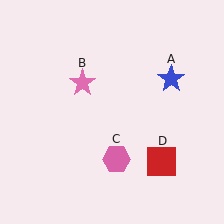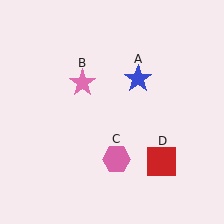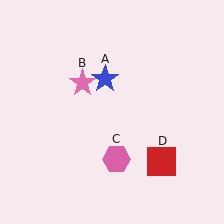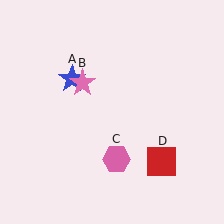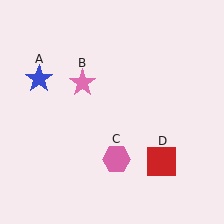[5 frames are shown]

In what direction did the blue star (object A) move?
The blue star (object A) moved left.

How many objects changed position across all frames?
1 object changed position: blue star (object A).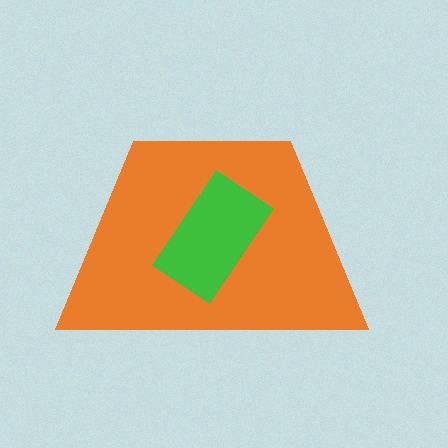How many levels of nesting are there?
2.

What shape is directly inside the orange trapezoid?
The green rectangle.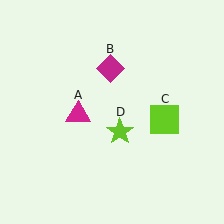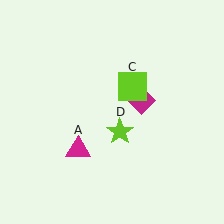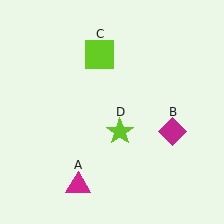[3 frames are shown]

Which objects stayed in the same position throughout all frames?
Lime star (object D) remained stationary.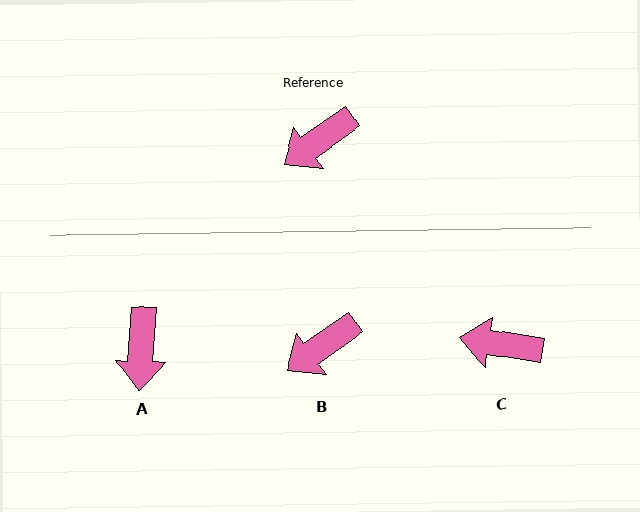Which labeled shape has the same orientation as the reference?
B.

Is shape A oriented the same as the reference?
No, it is off by about 51 degrees.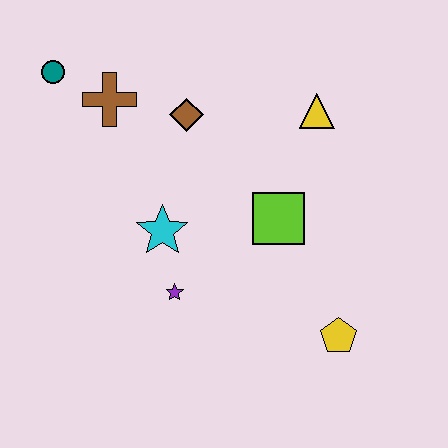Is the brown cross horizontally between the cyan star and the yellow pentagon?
No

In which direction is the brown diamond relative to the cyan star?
The brown diamond is above the cyan star.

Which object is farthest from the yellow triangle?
The teal circle is farthest from the yellow triangle.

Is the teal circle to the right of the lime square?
No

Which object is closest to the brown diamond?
The brown cross is closest to the brown diamond.